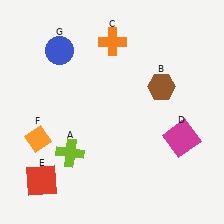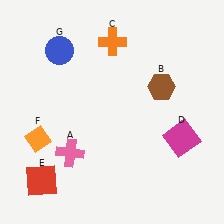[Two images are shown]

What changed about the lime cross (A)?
In Image 1, A is lime. In Image 2, it changed to pink.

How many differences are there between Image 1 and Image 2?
There is 1 difference between the two images.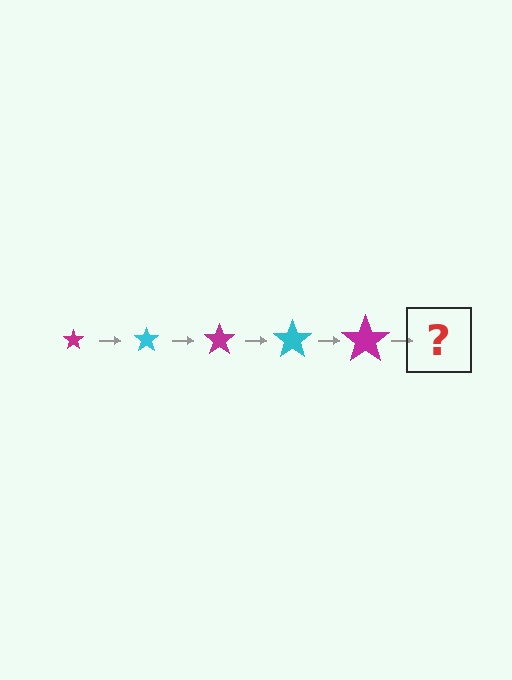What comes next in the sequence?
The next element should be a cyan star, larger than the previous one.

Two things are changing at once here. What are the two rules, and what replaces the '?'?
The two rules are that the star grows larger each step and the color cycles through magenta and cyan. The '?' should be a cyan star, larger than the previous one.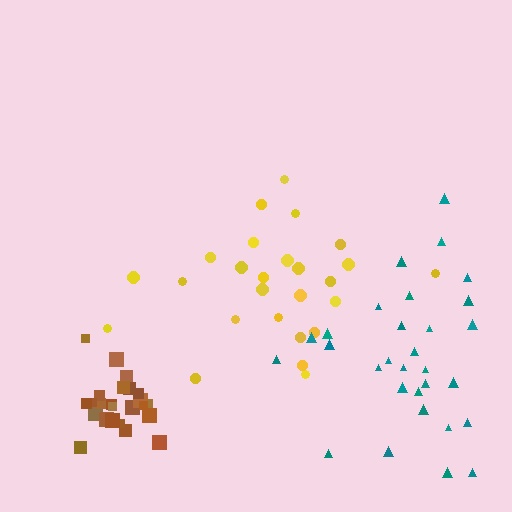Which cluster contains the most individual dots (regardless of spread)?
Teal (30).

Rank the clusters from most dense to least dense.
brown, yellow, teal.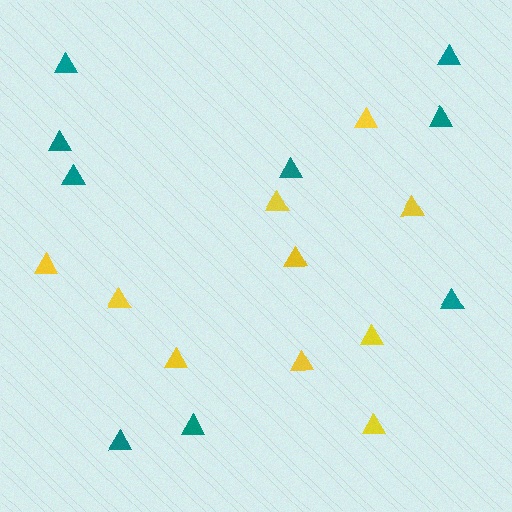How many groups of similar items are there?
There are 2 groups: one group of teal triangles (9) and one group of yellow triangles (10).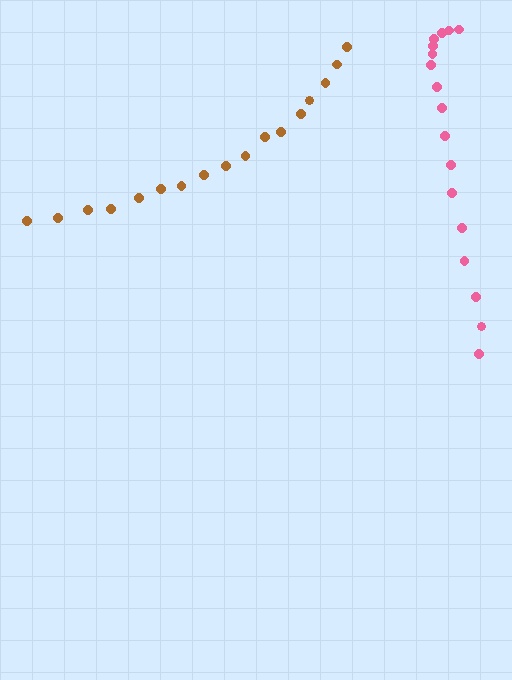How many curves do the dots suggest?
There are 2 distinct paths.